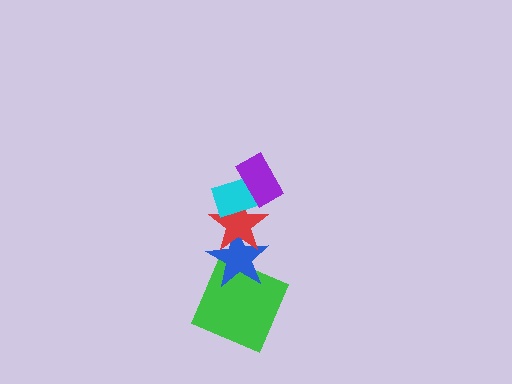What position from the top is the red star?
The red star is 3rd from the top.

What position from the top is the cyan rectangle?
The cyan rectangle is 2nd from the top.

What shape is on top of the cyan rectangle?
The purple rectangle is on top of the cyan rectangle.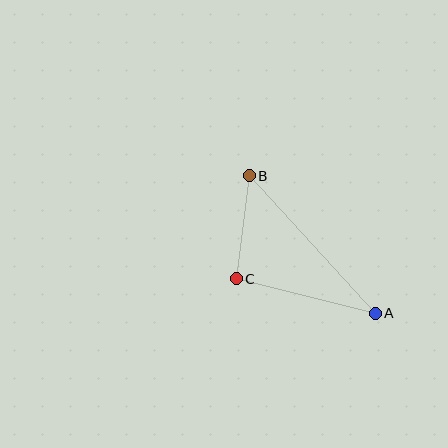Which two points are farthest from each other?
Points A and B are farthest from each other.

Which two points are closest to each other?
Points B and C are closest to each other.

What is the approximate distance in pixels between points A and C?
The distance between A and C is approximately 144 pixels.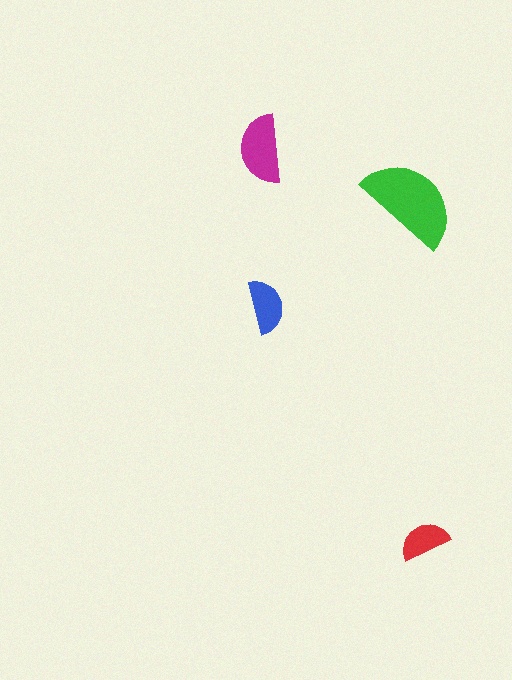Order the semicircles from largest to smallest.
the green one, the magenta one, the blue one, the red one.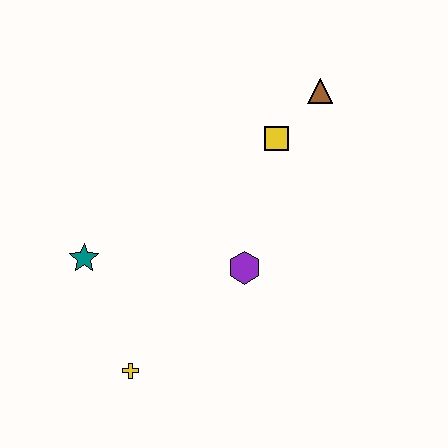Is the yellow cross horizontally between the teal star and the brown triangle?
Yes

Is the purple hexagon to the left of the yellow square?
Yes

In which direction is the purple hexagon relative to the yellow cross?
The purple hexagon is to the right of the yellow cross.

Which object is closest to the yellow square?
The brown triangle is closest to the yellow square.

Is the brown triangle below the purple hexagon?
No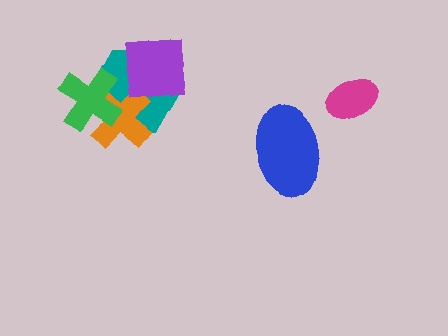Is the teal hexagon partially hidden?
Yes, it is partially covered by another shape.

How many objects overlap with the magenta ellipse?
0 objects overlap with the magenta ellipse.